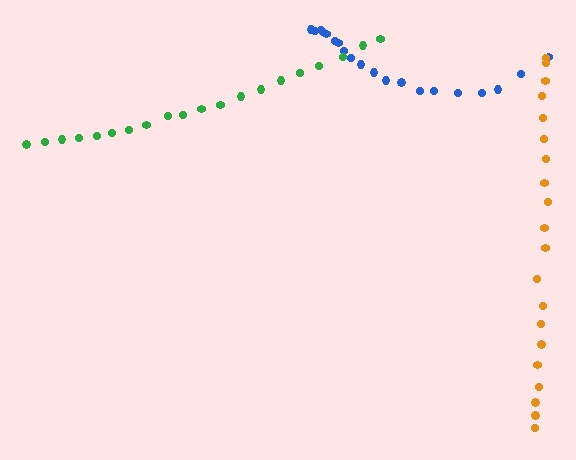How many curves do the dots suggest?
There are 3 distinct paths.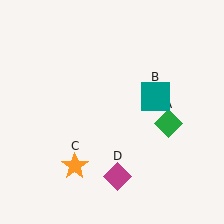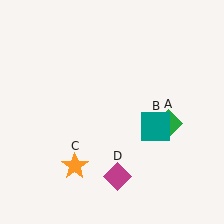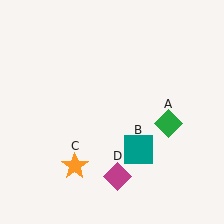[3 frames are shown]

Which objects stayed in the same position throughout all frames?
Green diamond (object A) and orange star (object C) and magenta diamond (object D) remained stationary.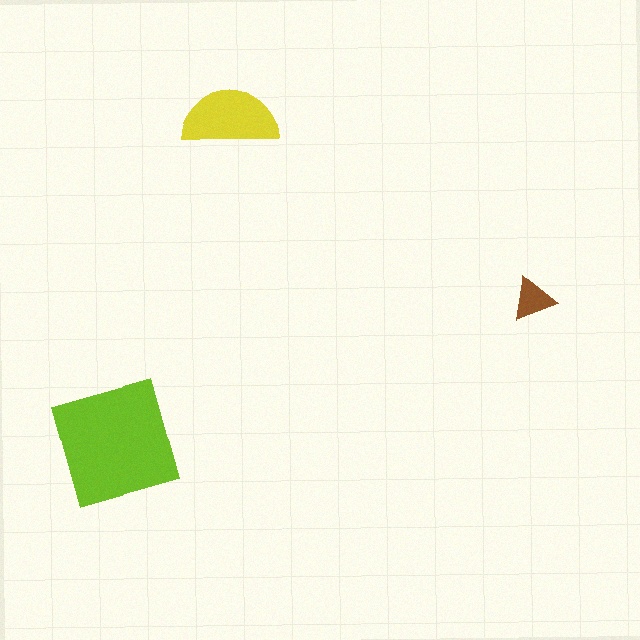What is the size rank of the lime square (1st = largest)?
1st.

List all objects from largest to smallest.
The lime square, the yellow semicircle, the brown triangle.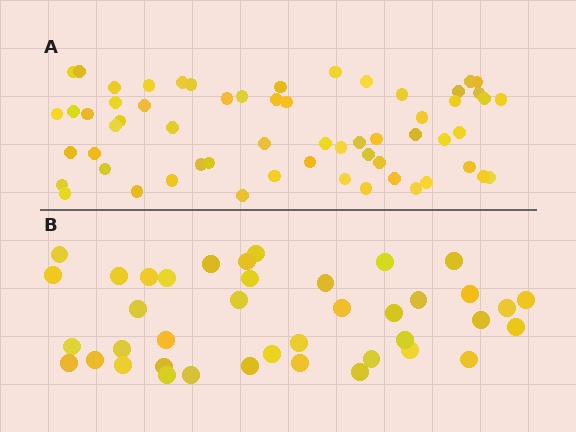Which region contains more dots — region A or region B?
Region A (the top region) has more dots.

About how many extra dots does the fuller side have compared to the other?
Region A has approximately 20 more dots than region B.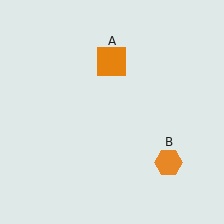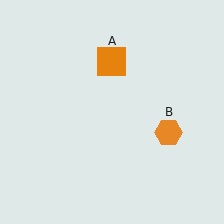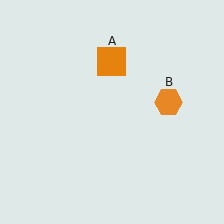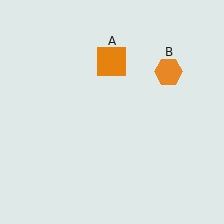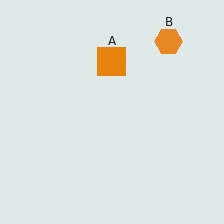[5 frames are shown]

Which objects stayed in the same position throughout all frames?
Orange square (object A) remained stationary.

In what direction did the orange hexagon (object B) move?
The orange hexagon (object B) moved up.